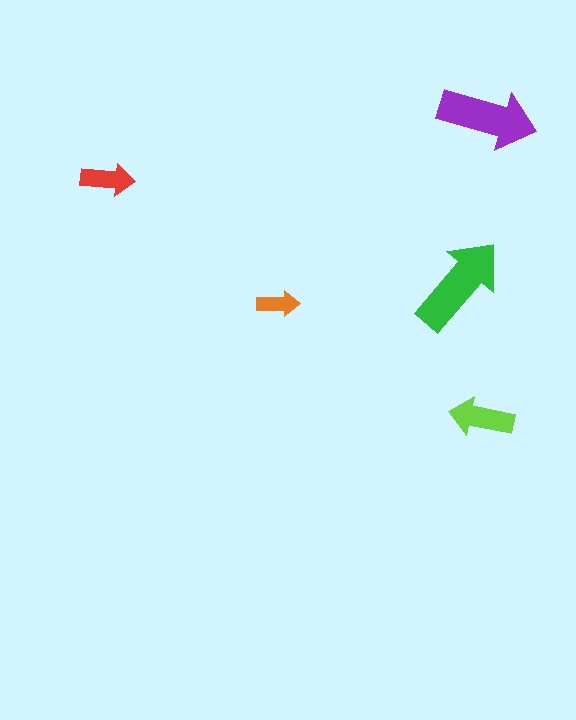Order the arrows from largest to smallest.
the green one, the purple one, the lime one, the red one, the orange one.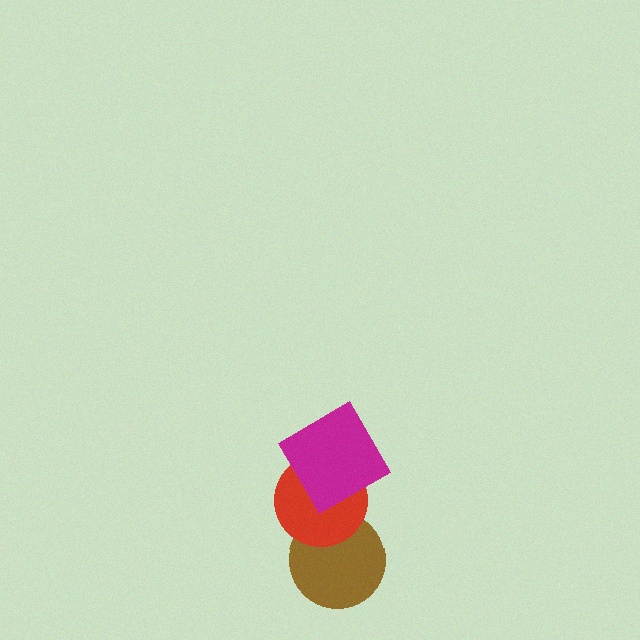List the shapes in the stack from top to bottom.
From top to bottom: the magenta diamond, the red circle, the brown circle.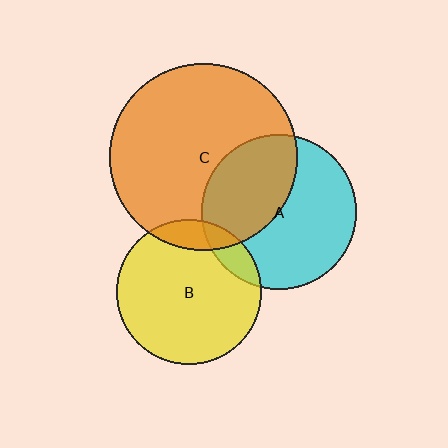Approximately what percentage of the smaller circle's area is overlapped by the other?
Approximately 10%.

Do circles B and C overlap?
Yes.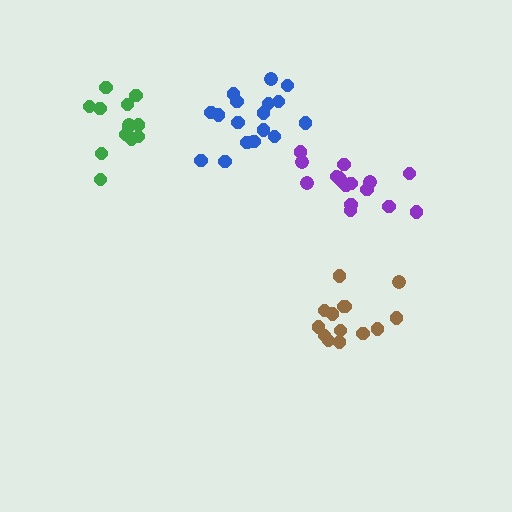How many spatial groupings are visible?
There are 4 spatial groupings.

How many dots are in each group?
Group 1: 17 dots, Group 2: 14 dots, Group 3: 13 dots, Group 4: 16 dots (60 total).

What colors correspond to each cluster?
The clusters are colored: blue, brown, green, purple.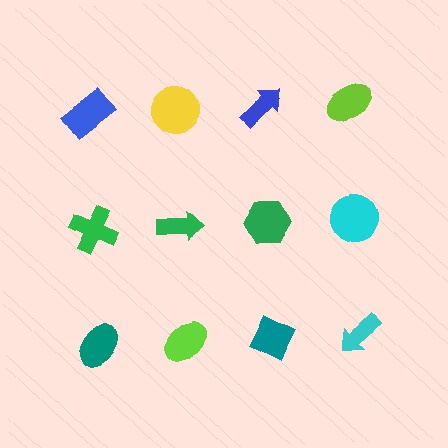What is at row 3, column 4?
A cyan arrow.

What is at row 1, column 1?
A blue rectangle.